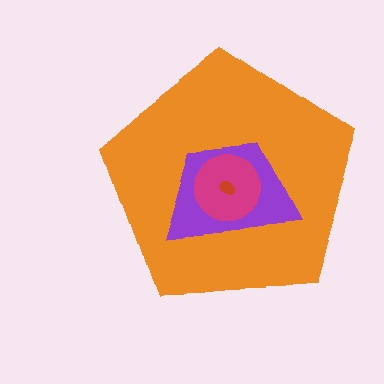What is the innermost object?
The red ellipse.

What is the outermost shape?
The orange pentagon.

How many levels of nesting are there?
4.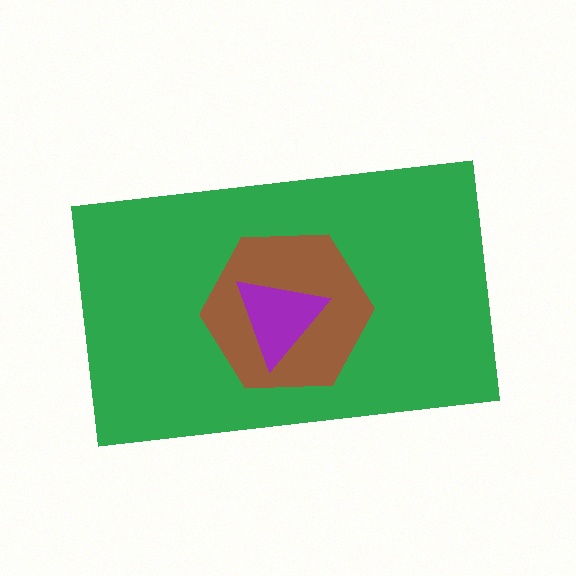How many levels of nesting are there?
3.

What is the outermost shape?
The green rectangle.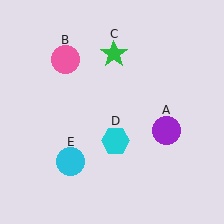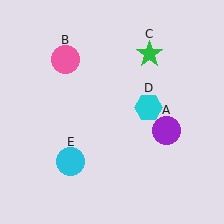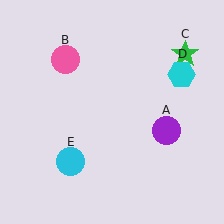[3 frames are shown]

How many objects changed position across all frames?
2 objects changed position: green star (object C), cyan hexagon (object D).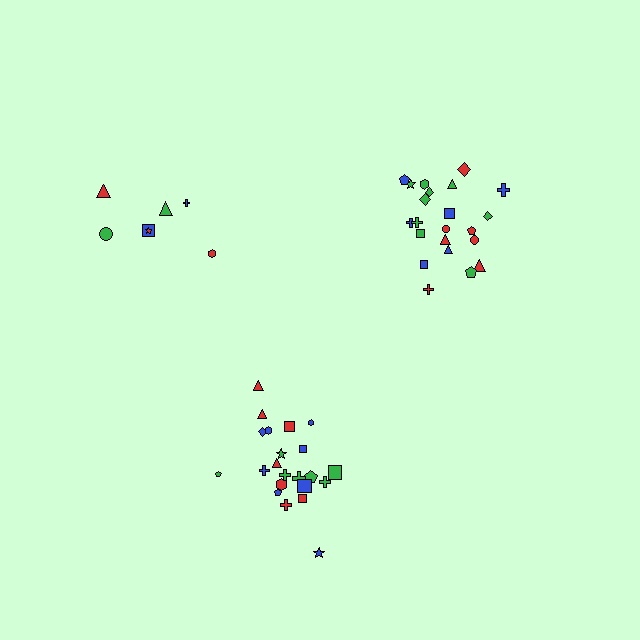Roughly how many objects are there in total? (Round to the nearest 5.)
Roughly 50 objects in total.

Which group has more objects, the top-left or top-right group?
The top-right group.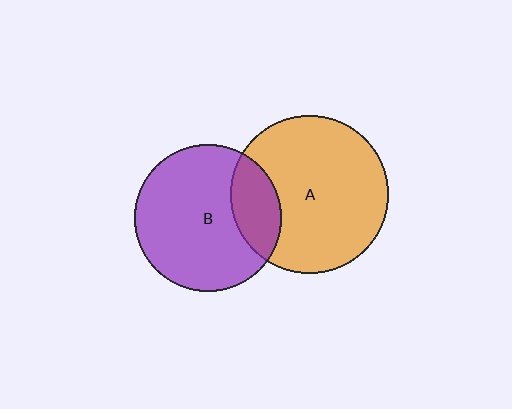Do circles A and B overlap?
Yes.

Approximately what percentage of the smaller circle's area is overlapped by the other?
Approximately 20%.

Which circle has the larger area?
Circle A (orange).